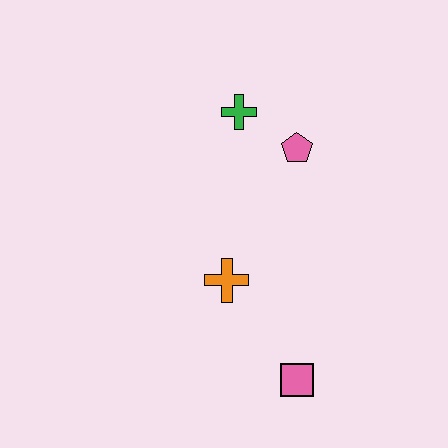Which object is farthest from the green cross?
The pink square is farthest from the green cross.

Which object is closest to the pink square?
The orange cross is closest to the pink square.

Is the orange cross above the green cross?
No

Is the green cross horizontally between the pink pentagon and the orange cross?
Yes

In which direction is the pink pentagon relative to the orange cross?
The pink pentagon is above the orange cross.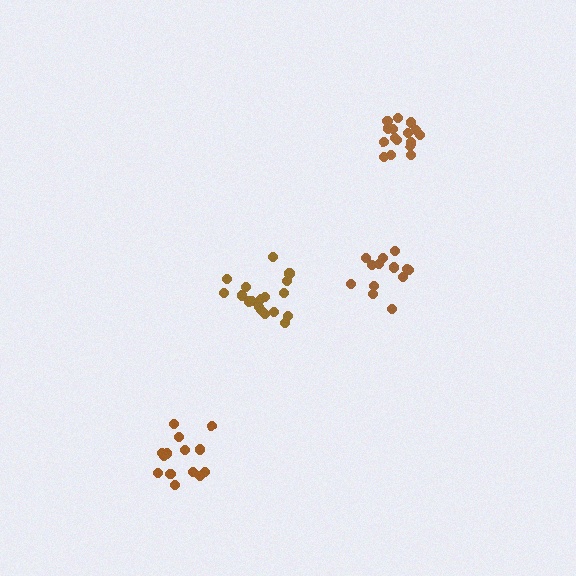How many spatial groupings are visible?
There are 4 spatial groupings.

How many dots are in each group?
Group 1: 18 dots, Group 2: 14 dots, Group 3: 17 dots, Group 4: 13 dots (62 total).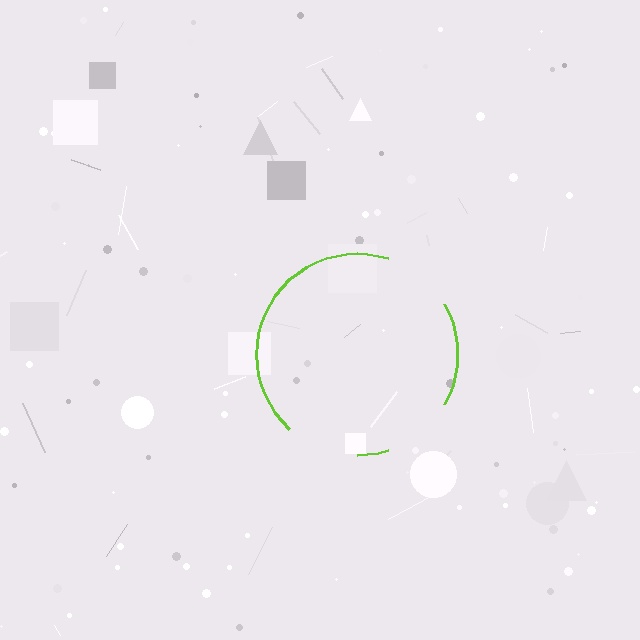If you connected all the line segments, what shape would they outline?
They would outline a circle.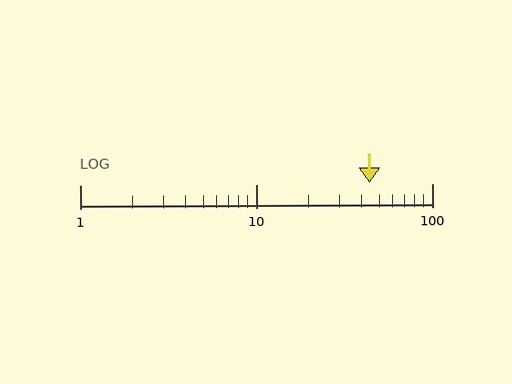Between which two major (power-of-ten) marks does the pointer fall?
The pointer is between 10 and 100.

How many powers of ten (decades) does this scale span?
The scale spans 2 decades, from 1 to 100.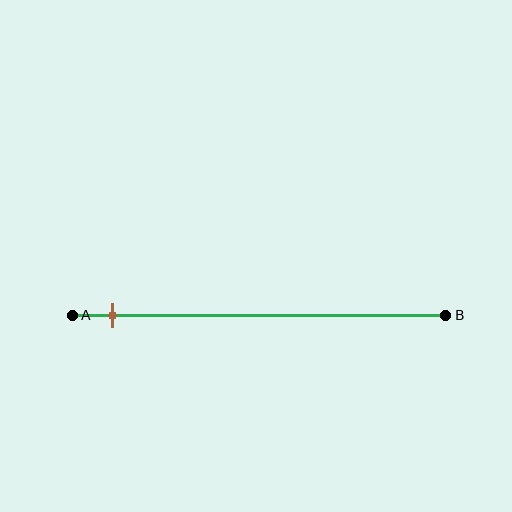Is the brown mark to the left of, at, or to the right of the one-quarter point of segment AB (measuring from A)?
The brown mark is to the left of the one-quarter point of segment AB.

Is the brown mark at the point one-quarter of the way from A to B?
No, the mark is at about 10% from A, not at the 25% one-quarter point.